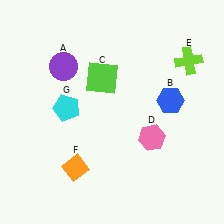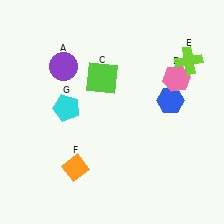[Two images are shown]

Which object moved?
The pink hexagon (D) moved up.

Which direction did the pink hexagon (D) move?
The pink hexagon (D) moved up.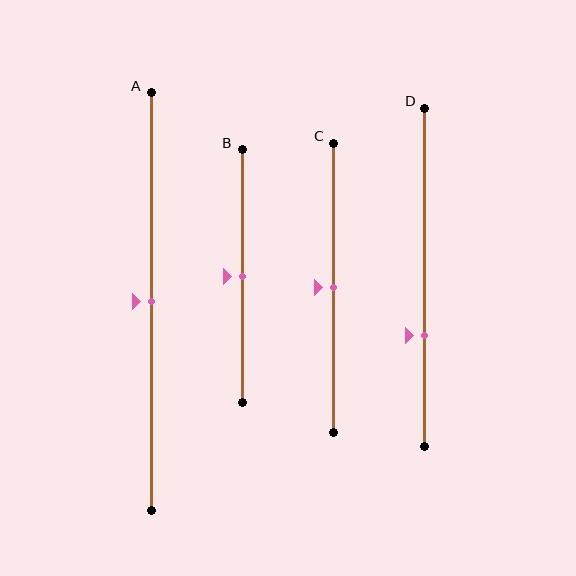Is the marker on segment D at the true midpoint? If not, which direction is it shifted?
No, the marker on segment D is shifted downward by about 17% of the segment length.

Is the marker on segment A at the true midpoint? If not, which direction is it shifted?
Yes, the marker on segment A is at the true midpoint.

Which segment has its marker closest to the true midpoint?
Segment A has its marker closest to the true midpoint.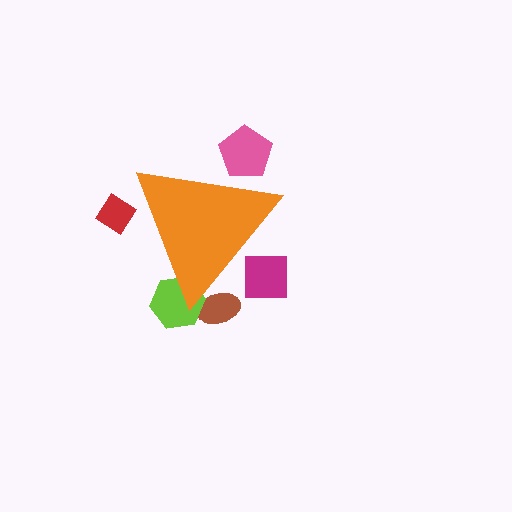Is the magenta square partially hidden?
Yes, the magenta square is partially hidden behind the orange triangle.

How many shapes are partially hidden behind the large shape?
5 shapes are partially hidden.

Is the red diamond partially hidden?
Yes, the red diamond is partially hidden behind the orange triangle.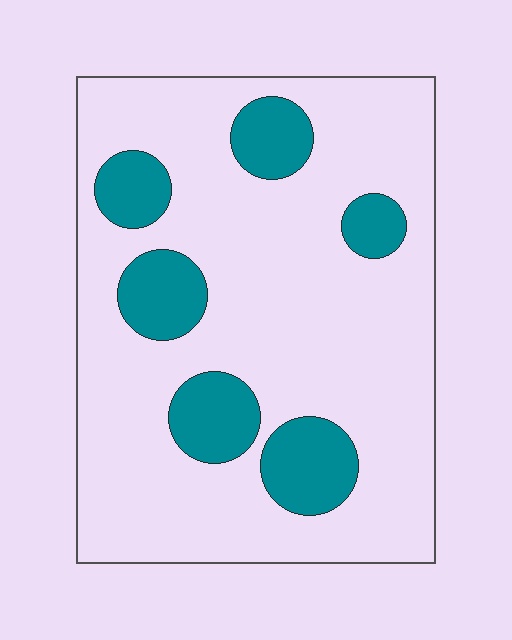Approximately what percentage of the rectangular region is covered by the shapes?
Approximately 20%.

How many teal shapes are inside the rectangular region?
6.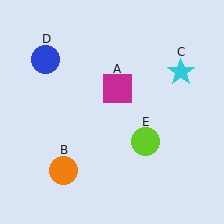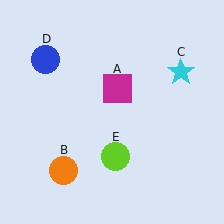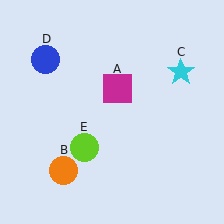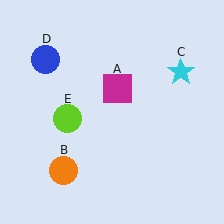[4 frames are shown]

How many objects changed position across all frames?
1 object changed position: lime circle (object E).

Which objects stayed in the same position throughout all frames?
Magenta square (object A) and orange circle (object B) and cyan star (object C) and blue circle (object D) remained stationary.